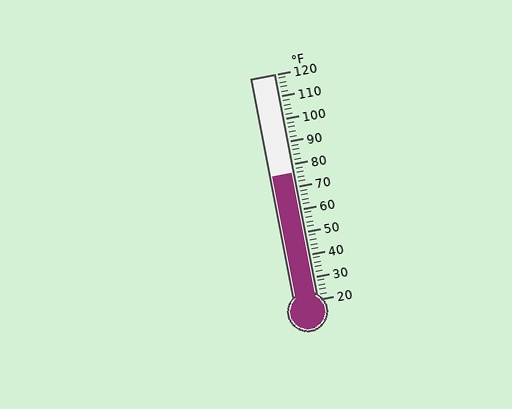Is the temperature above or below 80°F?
The temperature is below 80°F.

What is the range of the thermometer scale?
The thermometer scale ranges from 20°F to 120°F.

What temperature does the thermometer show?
The thermometer shows approximately 76°F.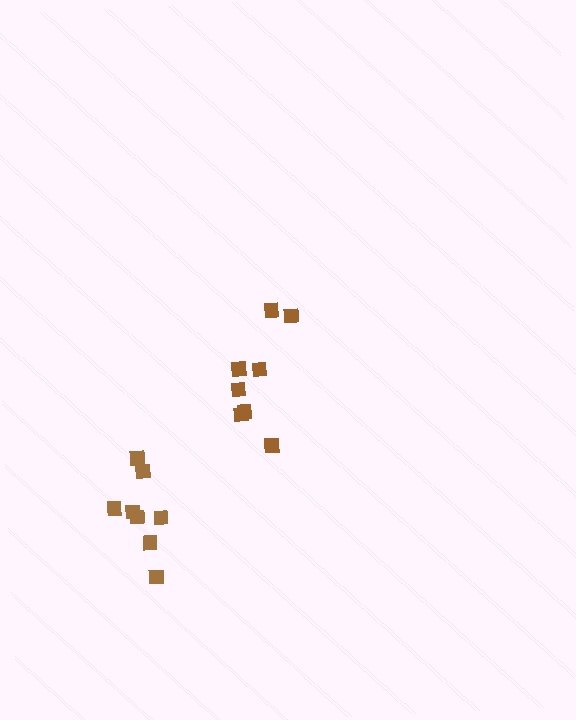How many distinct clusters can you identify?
There are 2 distinct clusters.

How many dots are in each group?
Group 1: 8 dots, Group 2: 8 dots (16 total).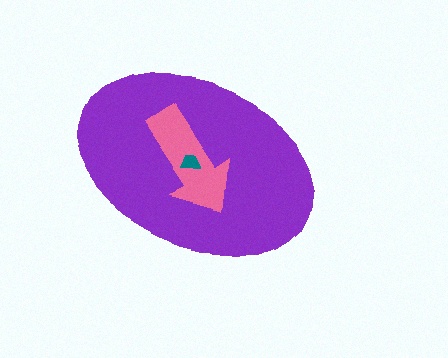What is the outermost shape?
The purple ellipse.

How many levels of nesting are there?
3.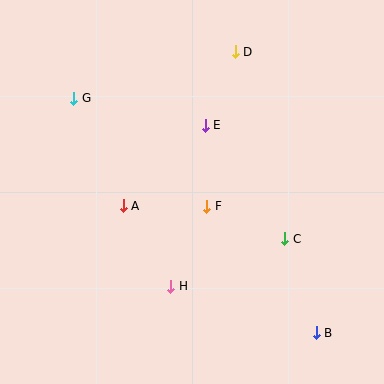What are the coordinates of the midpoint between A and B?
The midpoint between A and B is at (220, 269).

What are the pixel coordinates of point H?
Point H is at (171, 286).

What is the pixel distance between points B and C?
The distance between B and C is 99 pixels.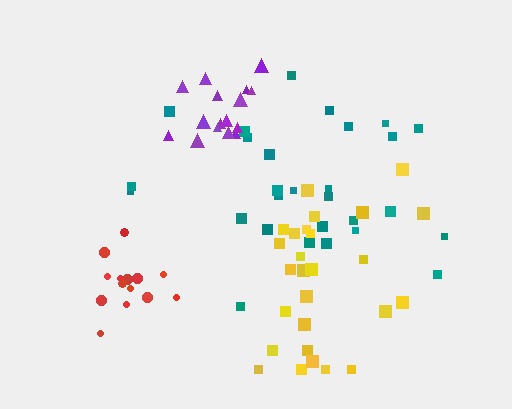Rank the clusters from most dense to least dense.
purple, red, yellow, teal.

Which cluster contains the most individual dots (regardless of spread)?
Teal (28).